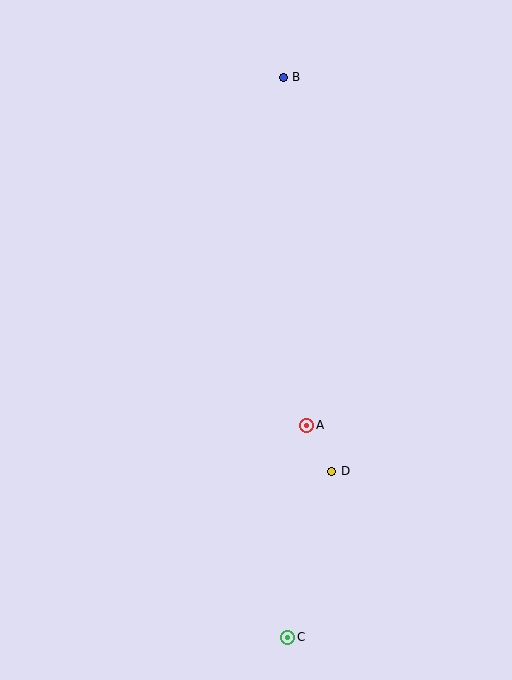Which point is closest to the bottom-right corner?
Point C is closest to the bottom-right corner.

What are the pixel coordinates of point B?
Point B is at (283, 77).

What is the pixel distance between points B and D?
The distance between B and D is 397 pixels.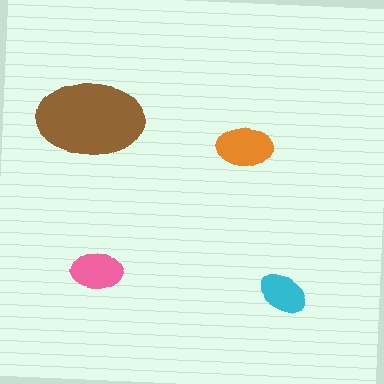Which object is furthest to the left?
The brown ellipse is leftmost.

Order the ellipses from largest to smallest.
the brown one, the orange one, the pink one, the cyan one.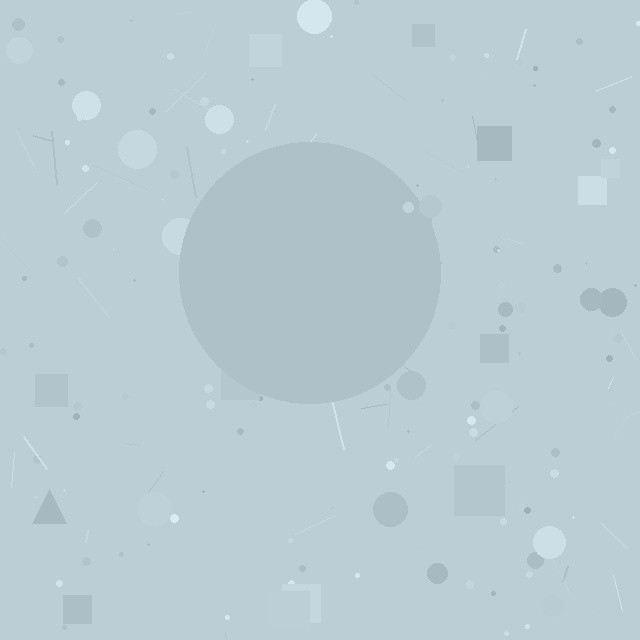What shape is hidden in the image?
A circle is hidden in the image.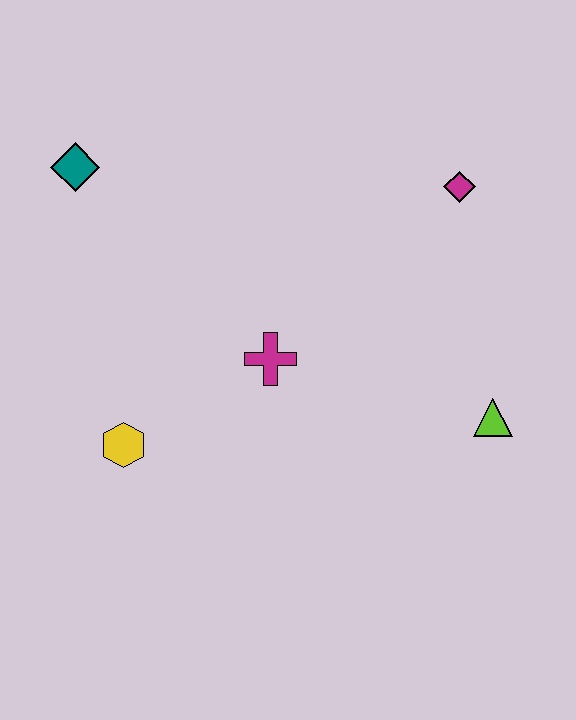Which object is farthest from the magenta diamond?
The yellow hexagon is farthest from the magenta diamond.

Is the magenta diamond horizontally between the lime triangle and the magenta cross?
Yes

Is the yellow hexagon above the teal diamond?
No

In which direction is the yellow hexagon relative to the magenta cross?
The yellow hexagon is to the left of the magenta cross.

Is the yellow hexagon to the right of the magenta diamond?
No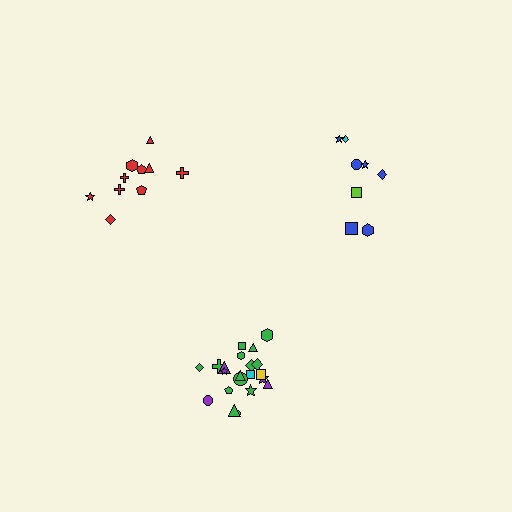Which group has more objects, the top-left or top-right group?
The top-left group.